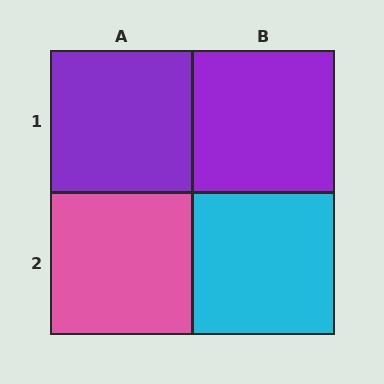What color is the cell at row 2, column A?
Pink.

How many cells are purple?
2 cells are purple.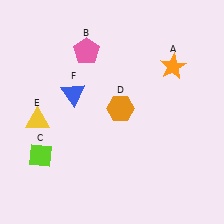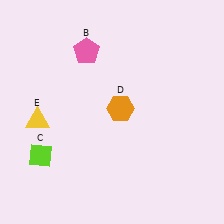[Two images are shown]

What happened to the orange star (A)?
The orange star (A) was removed in Image 2. It was in the top-right area of Image 1.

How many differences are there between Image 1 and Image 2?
There are 2 differences between the two images.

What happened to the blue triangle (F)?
The blue triangle (F) was removed in Image 2. It was in the top-left area of Image 1.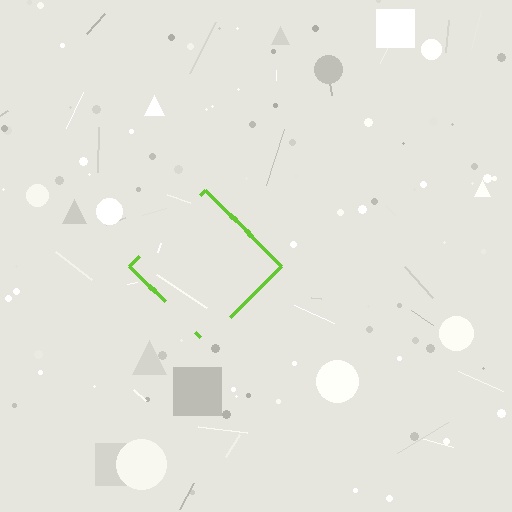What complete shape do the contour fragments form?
The contour fragments form a diamond.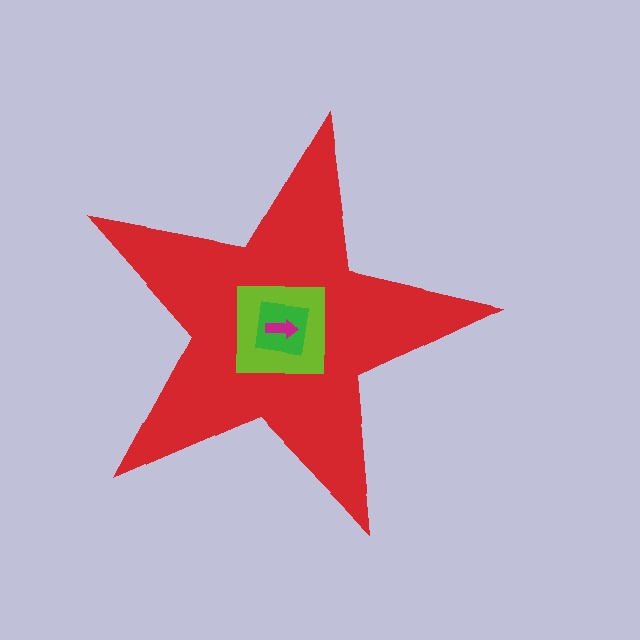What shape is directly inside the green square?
The magenta arrow.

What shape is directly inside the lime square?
The green square.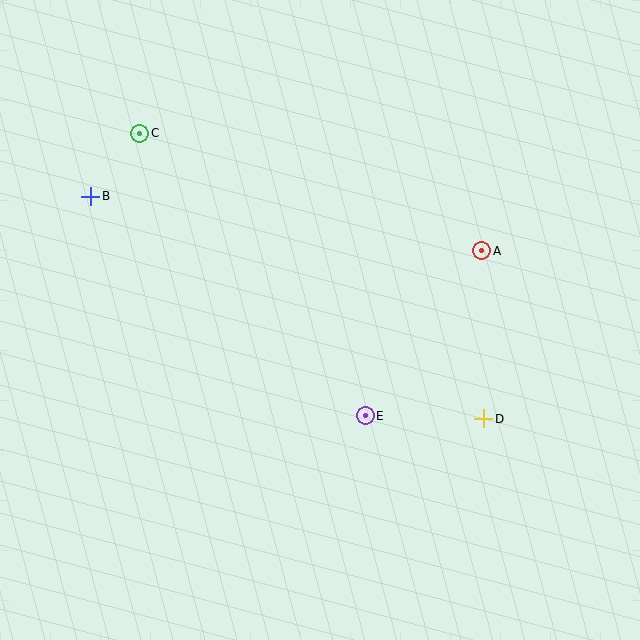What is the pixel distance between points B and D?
The distance between B and D is 451 pixels.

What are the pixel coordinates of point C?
Point C is at (140, 133).